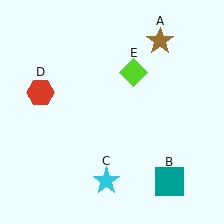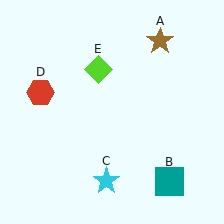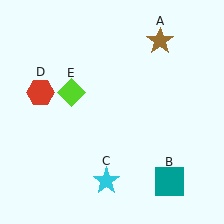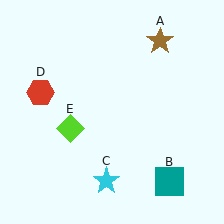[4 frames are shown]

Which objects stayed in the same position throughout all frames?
Brown star (object A) and teal square (object B) and cyan star (object C) and red hexagon (object D) remained stationary.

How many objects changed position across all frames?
1 object changed position: lime diamond (object E).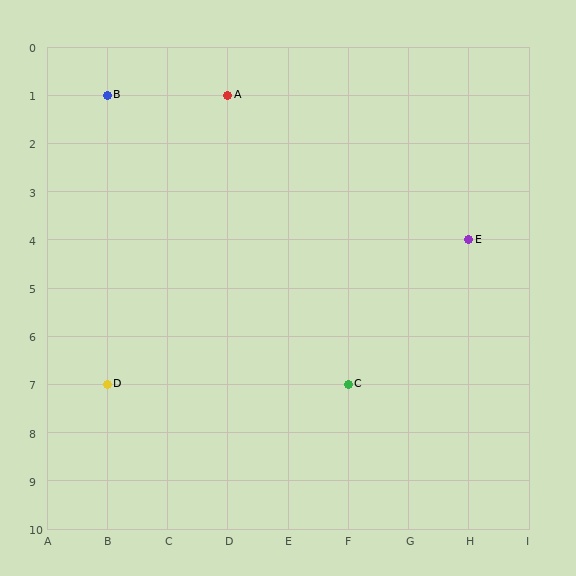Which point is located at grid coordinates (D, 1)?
Point A is at (D, 1).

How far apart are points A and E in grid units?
Points A and E are 4 columns and 3 rows apart (about 5.0 grid units diagonally).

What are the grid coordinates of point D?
Point D is at grid coordinates (B, 7).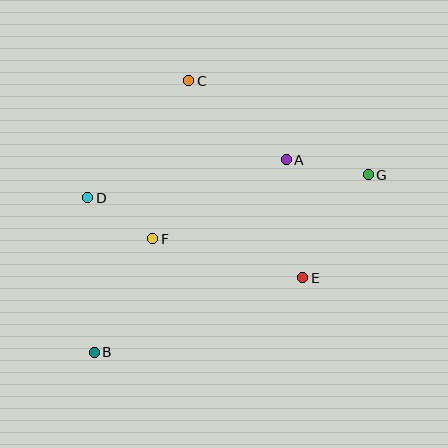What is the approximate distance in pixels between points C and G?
The distance between C and G is approximately 203 pixels.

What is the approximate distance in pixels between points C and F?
The distance between C and F is approximately 162 pixels.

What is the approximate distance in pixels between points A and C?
The distance between A and C is approximately 126 pixels.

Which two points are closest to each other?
Points D and F are closest to each other.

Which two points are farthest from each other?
Points B and G are farthest from each other.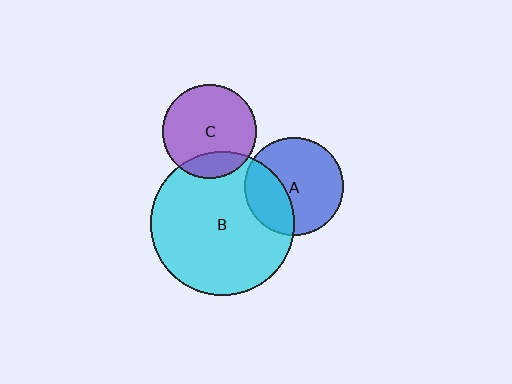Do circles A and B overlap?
Yes.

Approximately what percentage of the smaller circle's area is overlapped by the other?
Approximately 30%.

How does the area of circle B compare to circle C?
Approximately 2.3 times.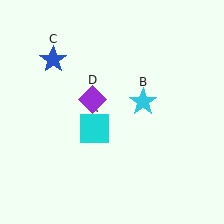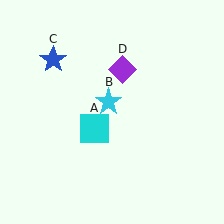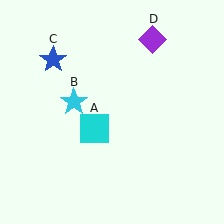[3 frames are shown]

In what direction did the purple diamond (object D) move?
The purple diamond (object D) moved up and to the right.